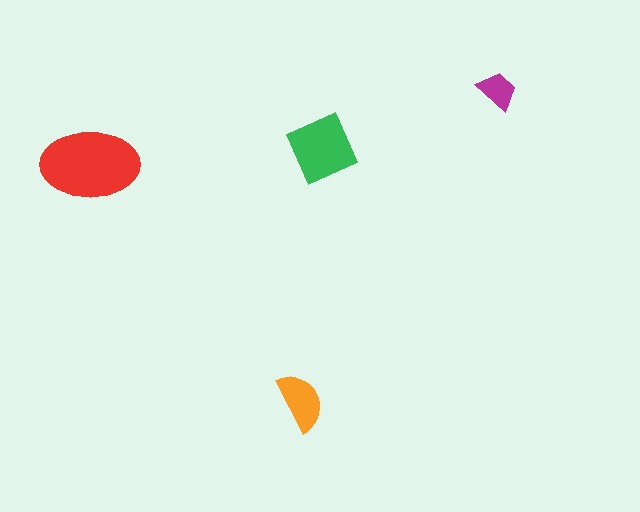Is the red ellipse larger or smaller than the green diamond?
Larger.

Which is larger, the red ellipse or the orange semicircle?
The red ellipse.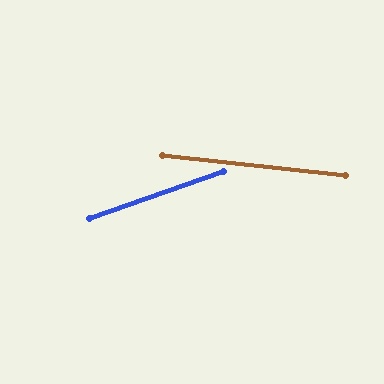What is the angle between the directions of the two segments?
Approximately 26 degrees.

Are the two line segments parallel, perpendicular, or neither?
Neither parallel nor perpendicular — they differ by about 26°.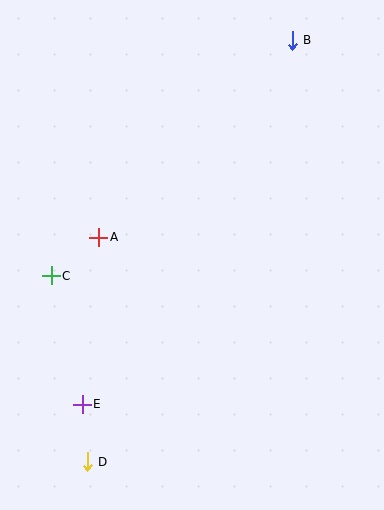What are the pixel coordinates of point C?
Point C is at (51, 276).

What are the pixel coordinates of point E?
Point E is at (82, 404).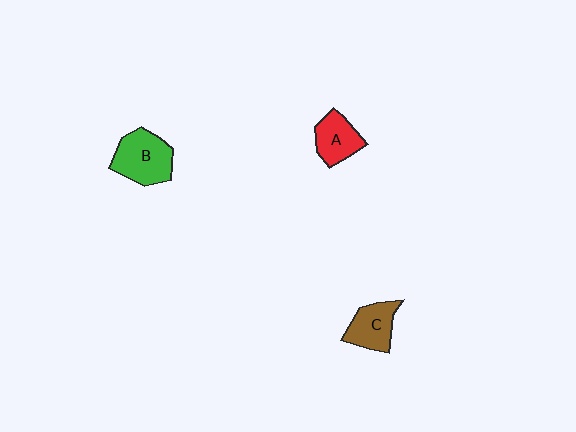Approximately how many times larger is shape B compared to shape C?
Approximately 1.4 times.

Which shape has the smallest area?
Shape A (red).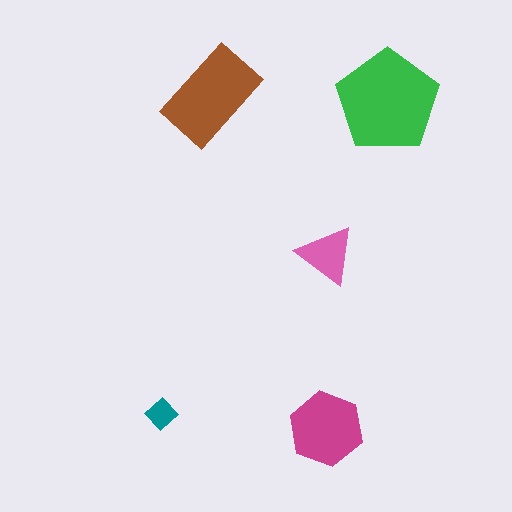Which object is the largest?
The green pentagon.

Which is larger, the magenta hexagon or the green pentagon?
The green pentagon.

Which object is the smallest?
The teal diamond.